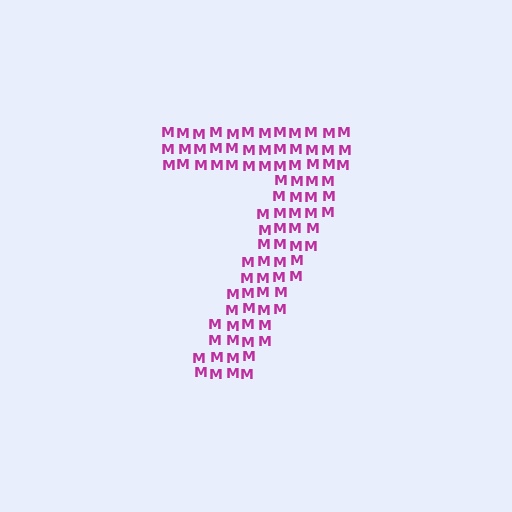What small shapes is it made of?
It is made of small letter M's.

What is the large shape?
The large shape is the digit 7.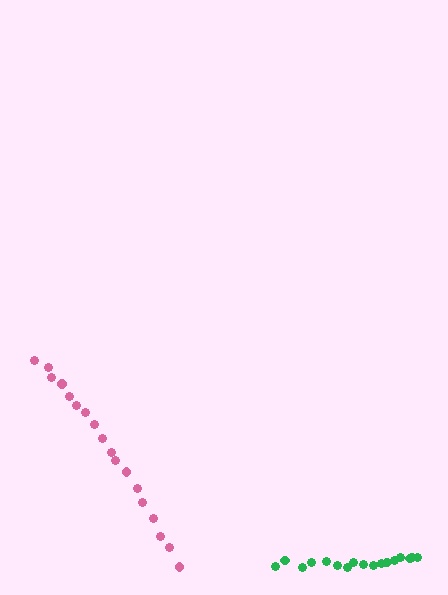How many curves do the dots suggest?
There are 2 distinct paths.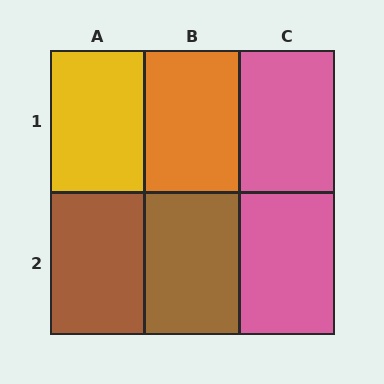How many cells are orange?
1 cell is orange.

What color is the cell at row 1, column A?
Yellow.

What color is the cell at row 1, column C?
Pink.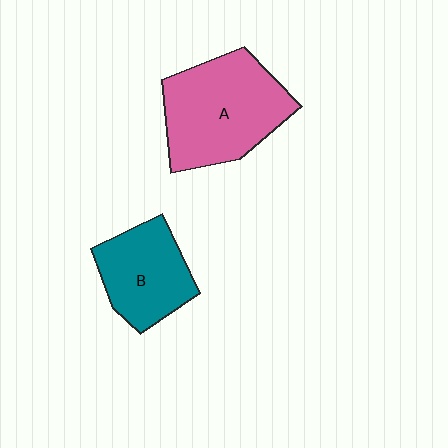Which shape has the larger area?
Shape A (pink).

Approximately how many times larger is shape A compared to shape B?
Approximately 1.5 times.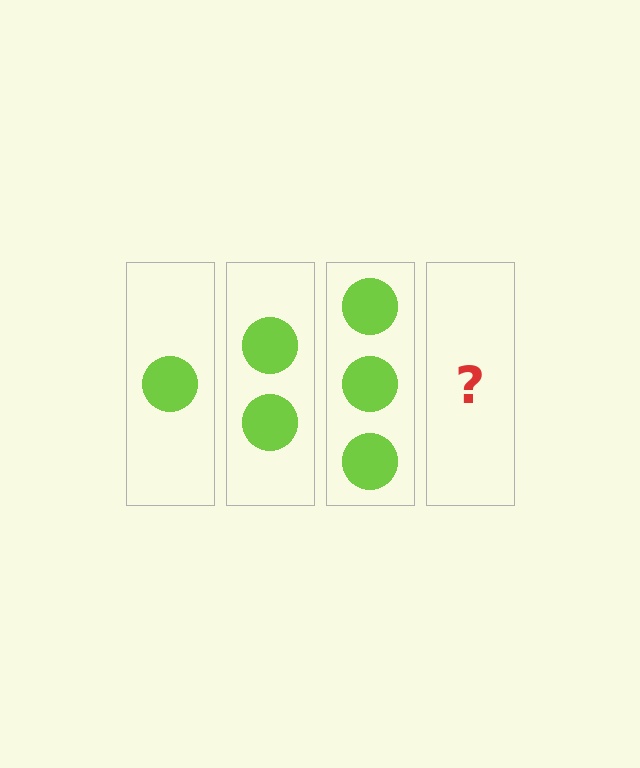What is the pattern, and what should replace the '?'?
The pattern is that each step adds one more circle. The '?' should be 4 circles.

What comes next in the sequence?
The next element should be 4 circles.